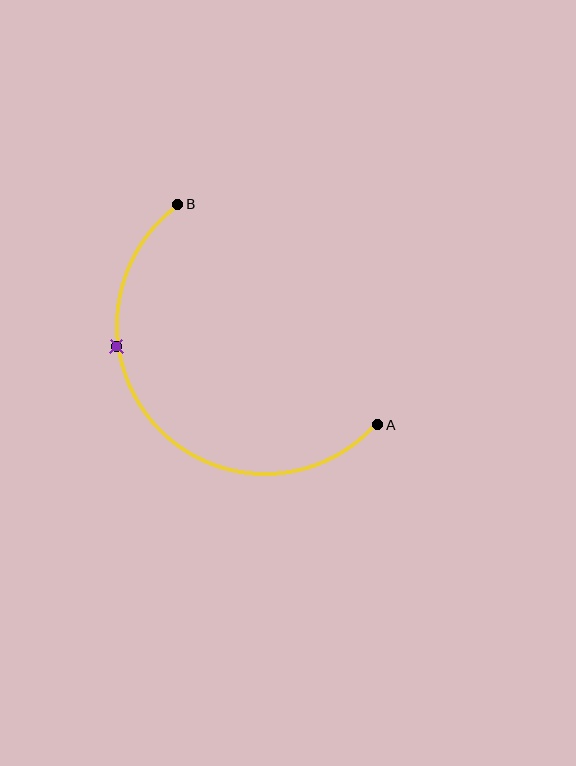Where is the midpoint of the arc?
The arc midpoint is the point on the curve farthest from the straight line joining A and B. It sits below and to the left of that line.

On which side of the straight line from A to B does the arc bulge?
The arc bulges below and to the left of the straight line connecting A and B.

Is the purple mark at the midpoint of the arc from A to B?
No. The purple mark lies on the arc but is closer to endpoint B. The arc midpoint would be at the point on the curve equidistant along the arc from both A and B.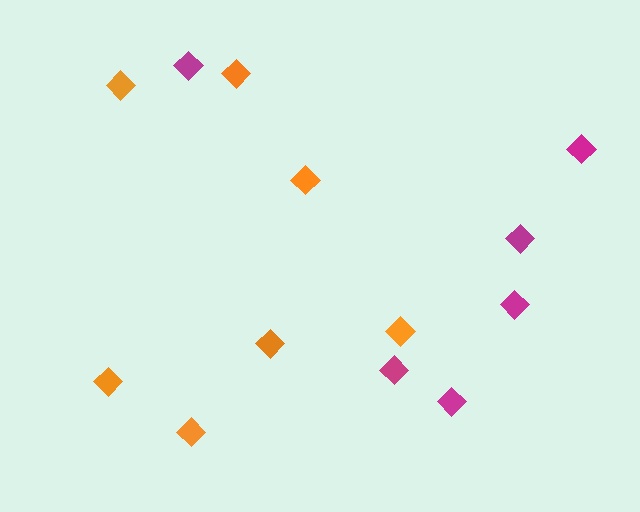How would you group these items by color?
There are 2 groups: one group of orange diamonds (7) and one group of magenta diamonds (6).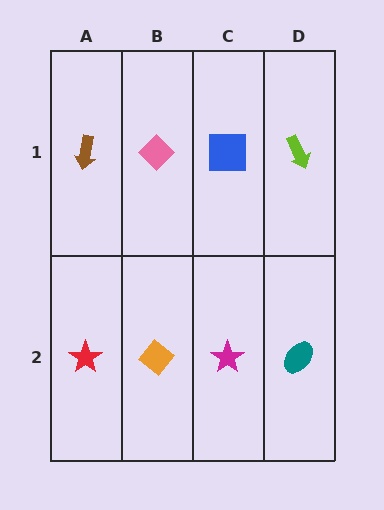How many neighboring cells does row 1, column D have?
2.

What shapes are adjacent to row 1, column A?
A red star (row 2, column A), a pink diamond (row 1, column B).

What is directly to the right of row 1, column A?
A pink diamond.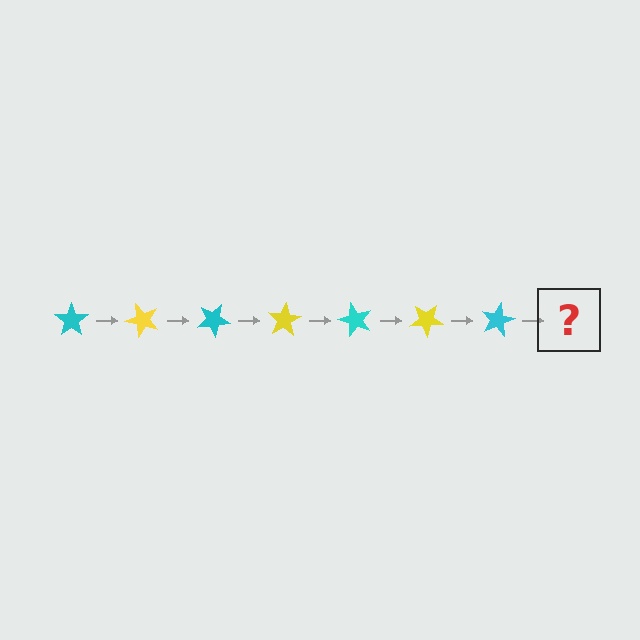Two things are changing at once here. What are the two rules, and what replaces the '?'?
The two rules are that it rotates 50 degrees each step and the color cycles through cyan and yellow. The '?' should be a yellow star, rotated 350 degrees from the start.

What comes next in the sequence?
The next element should be a yellow star, rotated 350 degrees from the start.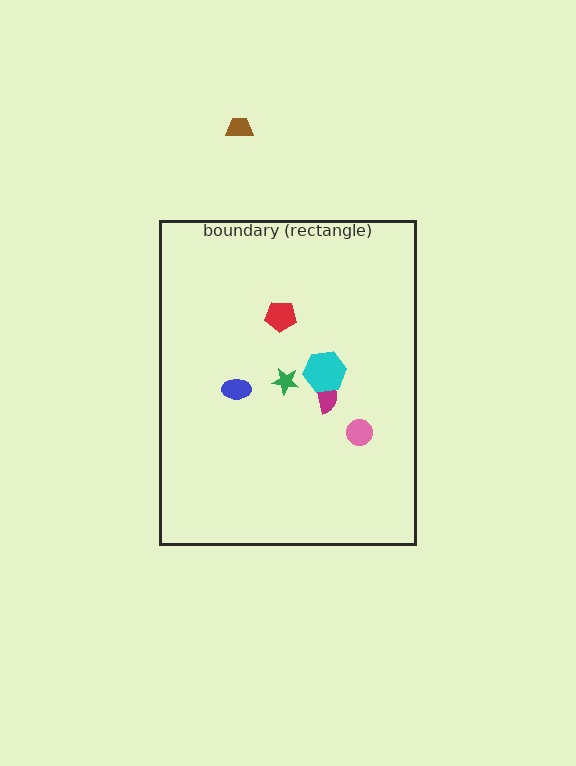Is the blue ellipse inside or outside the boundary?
Inside.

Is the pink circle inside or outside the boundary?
Inside.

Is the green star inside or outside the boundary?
Inside.